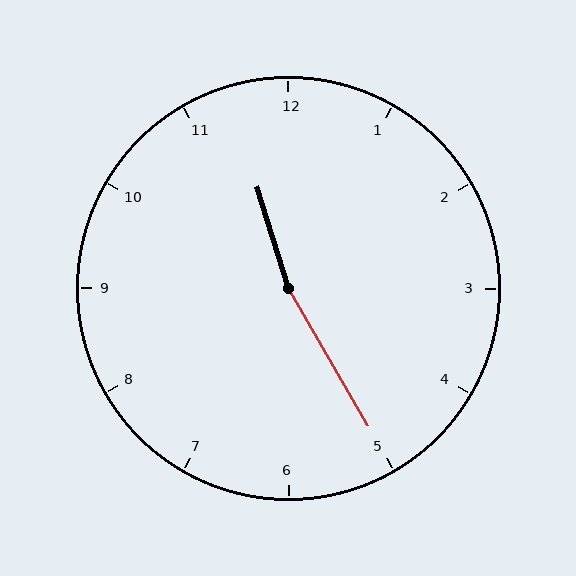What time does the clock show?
11:25.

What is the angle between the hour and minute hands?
Approximately 168 degrees.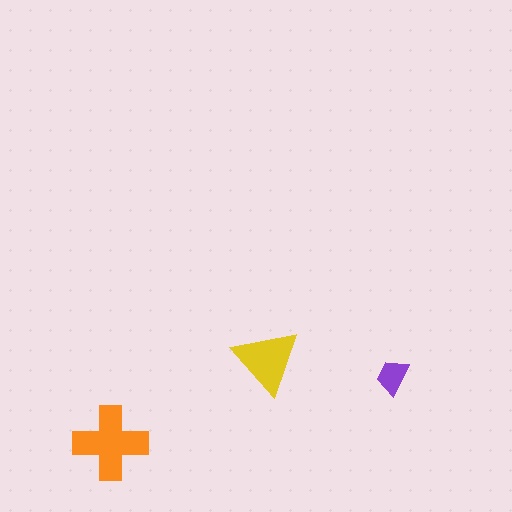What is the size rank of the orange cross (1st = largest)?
1st.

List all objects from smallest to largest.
The purple trapezoid, the yellow triangle, the orange cross.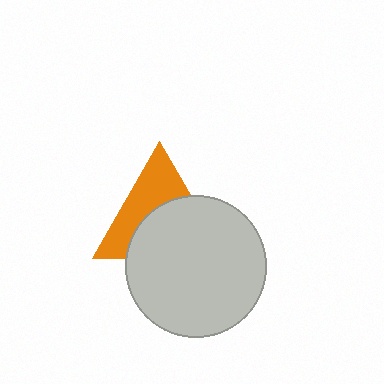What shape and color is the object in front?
The object in front is a light gray circle.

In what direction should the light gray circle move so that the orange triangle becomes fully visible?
The light gray circle should move down. That is the shortest direction to clear the overlap and leave the orange triangle fully visible.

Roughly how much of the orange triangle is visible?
About half of it is visible (roughly 46%).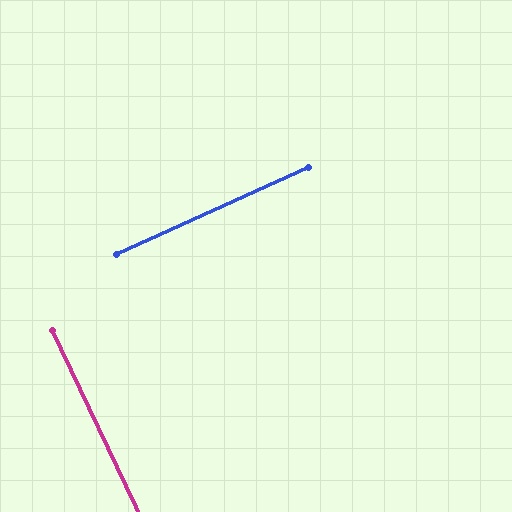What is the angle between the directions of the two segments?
Approximately 89 degrees.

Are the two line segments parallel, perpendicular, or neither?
Perpendicular — they meet at approximately 89°.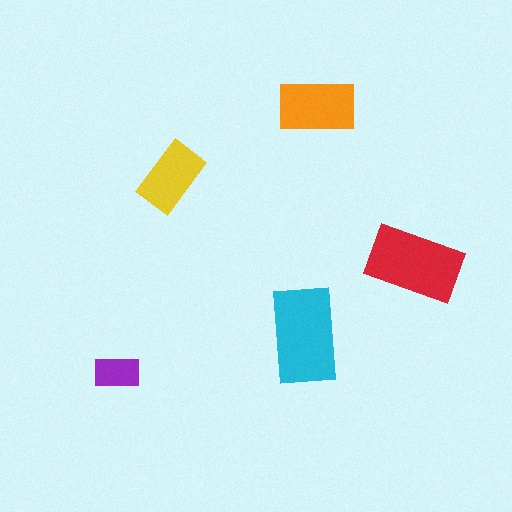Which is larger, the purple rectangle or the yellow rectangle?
The yellow one.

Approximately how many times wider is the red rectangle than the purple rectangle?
About 2 times wider.